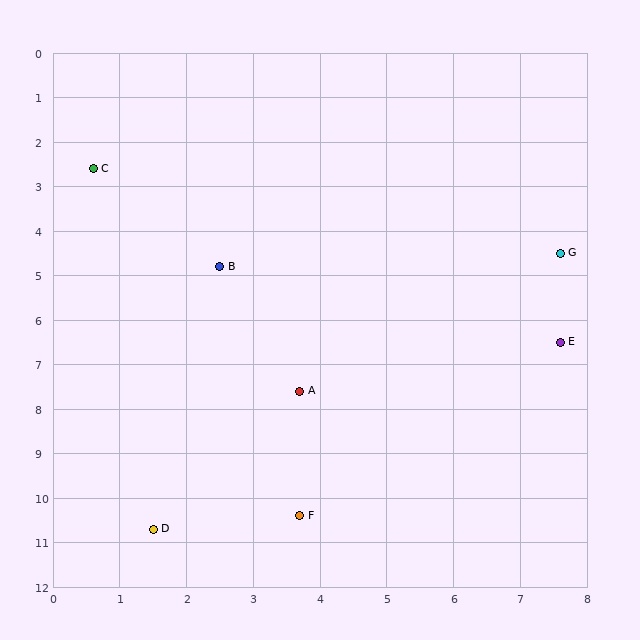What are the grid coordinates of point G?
Point G is at approximately (7.6, 4.5).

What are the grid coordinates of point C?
Point C is at approximately (0.6, 2.6).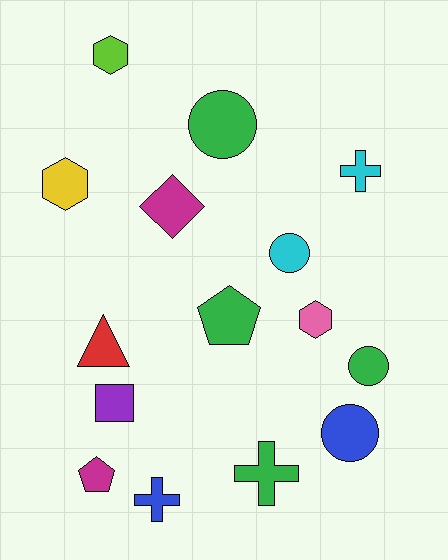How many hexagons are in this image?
There are 3 hexagons.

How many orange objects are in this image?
There are no orange objects.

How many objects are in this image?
There are 15 objects.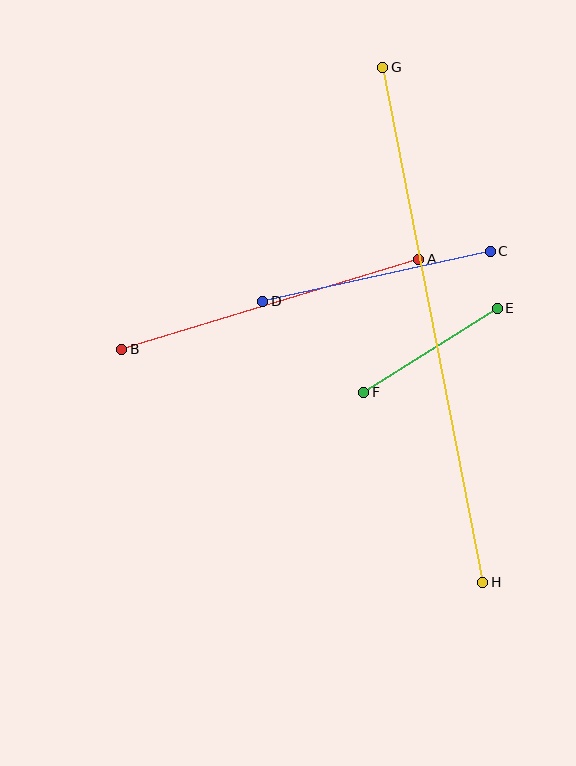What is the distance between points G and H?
The distance is approximately 525 pixels.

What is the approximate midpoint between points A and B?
The midpoint is at approximately (270, 304) pixels.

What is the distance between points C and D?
The distance is approximately 233 pixels.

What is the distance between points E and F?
The distance is approximately 158 pixels.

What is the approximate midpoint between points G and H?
The midpoint is at approximately (433, 325) pixels.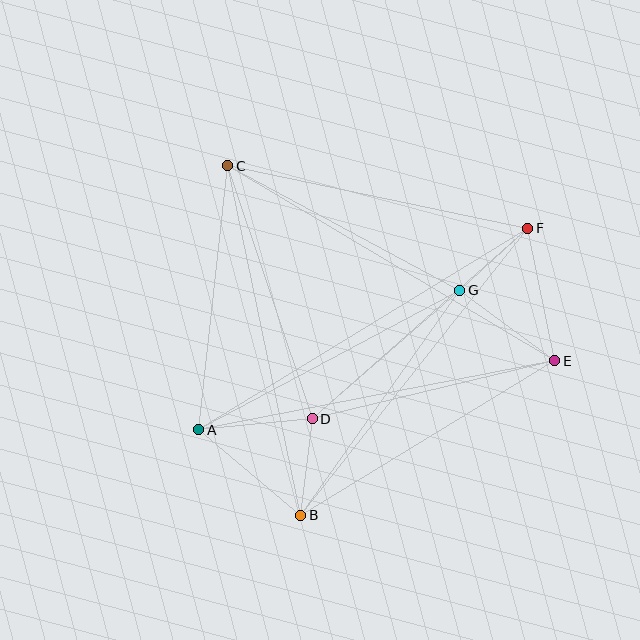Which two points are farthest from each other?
Points A and F are farthest from each other.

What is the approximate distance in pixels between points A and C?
The distance between A and C is approximately 266 pixels.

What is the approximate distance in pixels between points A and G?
The distance between A and G is approximately 296 pixels.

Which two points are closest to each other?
Points F and G are closest to each other.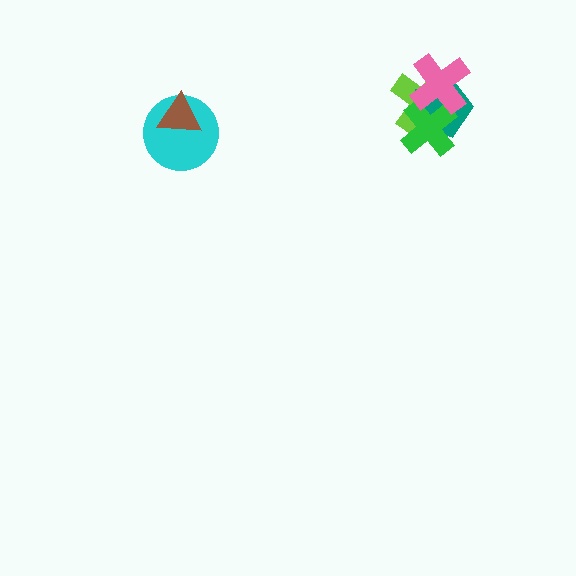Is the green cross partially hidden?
Yes, it is partially covered by another shape.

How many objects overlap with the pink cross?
3 objects overlap with the pink cross.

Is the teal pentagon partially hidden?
Yes, it is partially covered by another shape.